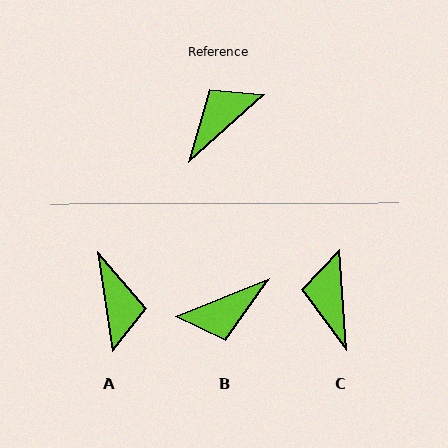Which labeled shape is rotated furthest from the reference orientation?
B, about 160 degrees away.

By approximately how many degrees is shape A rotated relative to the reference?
Approximately 123 degrees clockwise.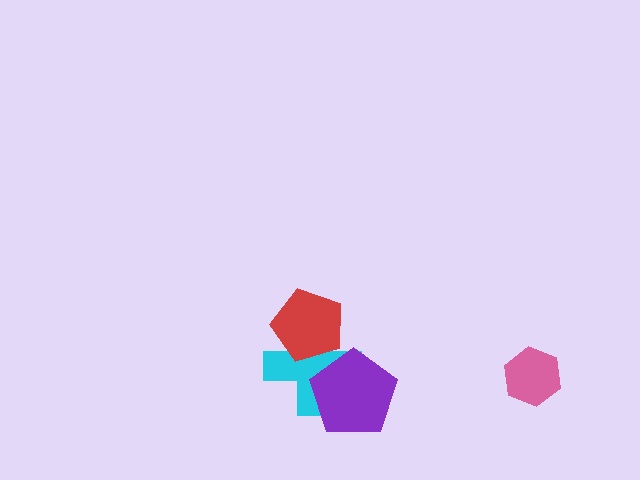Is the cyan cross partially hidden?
Yes, it is partially covered by another shape.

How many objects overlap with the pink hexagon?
0 objects overlap with the pink hexagon.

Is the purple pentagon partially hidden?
No, no other shape covers it.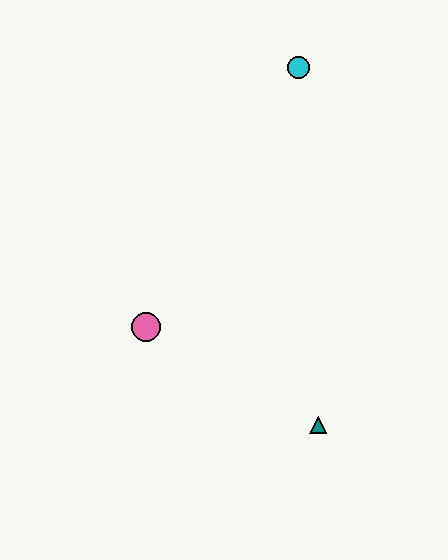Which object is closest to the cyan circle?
The pink circle is closest to the cyan circle.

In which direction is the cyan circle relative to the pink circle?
The cyan circle is above the pink circle.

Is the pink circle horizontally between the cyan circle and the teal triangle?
No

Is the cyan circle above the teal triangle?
Yes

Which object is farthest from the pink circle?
The cyan circle is farthest from the pink circle.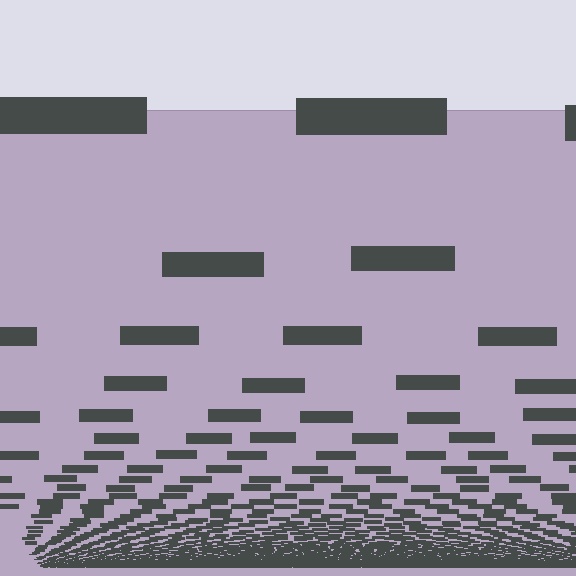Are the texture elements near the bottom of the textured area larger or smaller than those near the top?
Smaller. The gradient is inverted — elements near the bottom are smaller and denser.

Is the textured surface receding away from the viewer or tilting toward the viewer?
The surface appears to tilt toward the viewer. Texture elements get larger and sparser toward the top.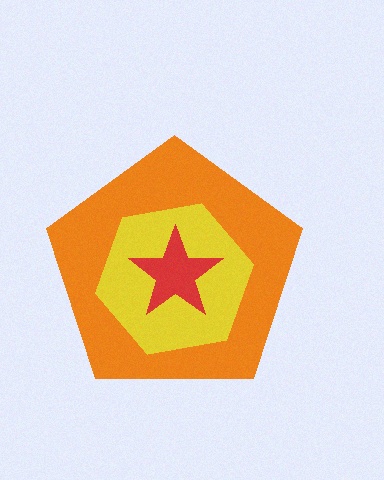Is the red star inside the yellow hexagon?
Yes.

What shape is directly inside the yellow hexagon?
The red star.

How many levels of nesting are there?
3.